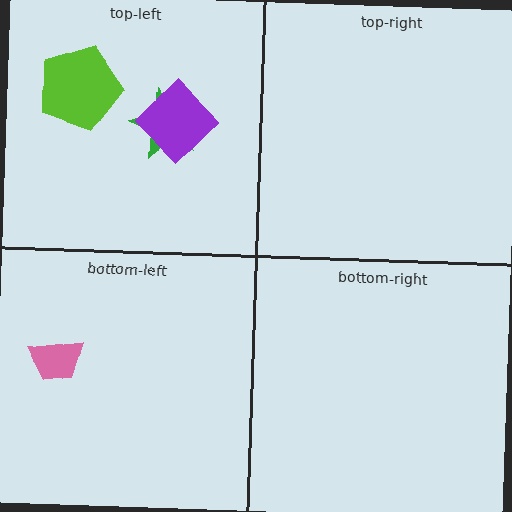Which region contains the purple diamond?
The top-left region.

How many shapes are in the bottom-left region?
1.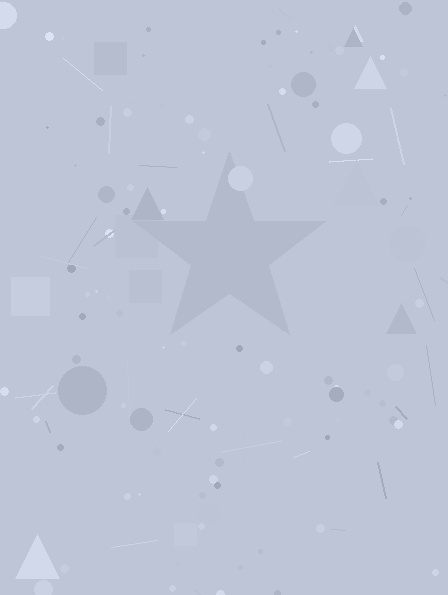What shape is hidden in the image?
A star is hidden in the image.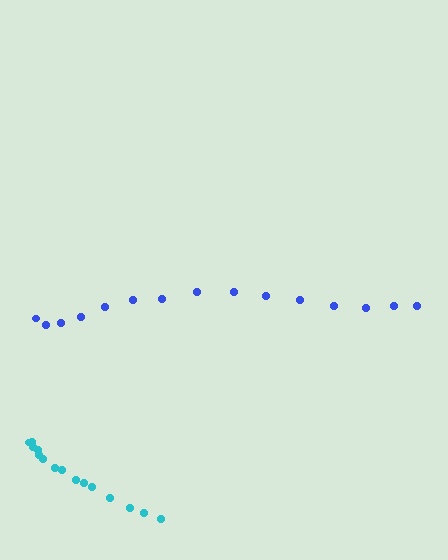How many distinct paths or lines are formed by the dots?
There are 2 distinct paths.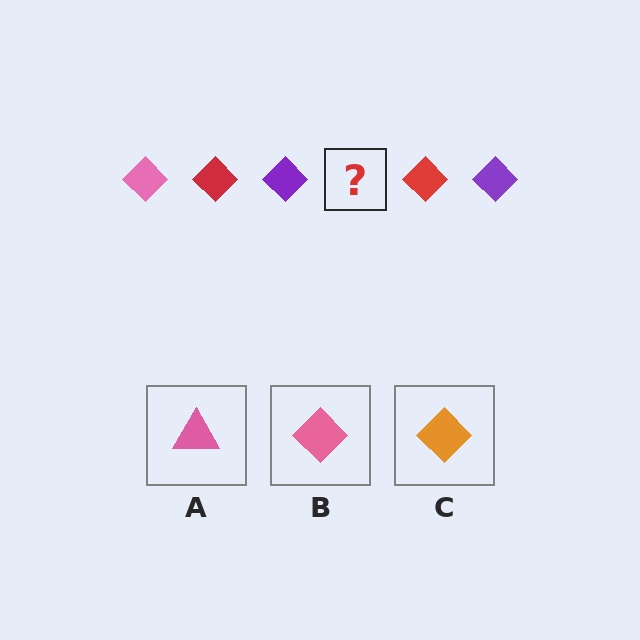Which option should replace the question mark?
Option B.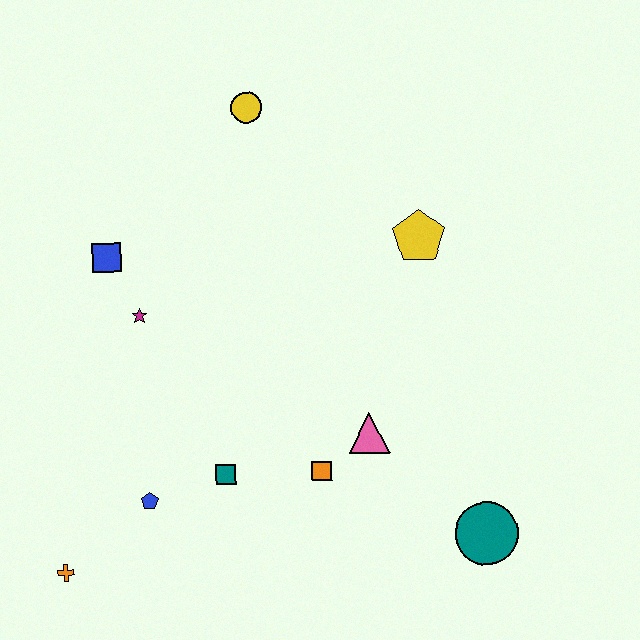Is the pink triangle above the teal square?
Yes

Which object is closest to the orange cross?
The blue pentagon is closest to the orange cross.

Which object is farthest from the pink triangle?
The yellow circle is farthest from the pink triangle.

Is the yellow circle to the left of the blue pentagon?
No